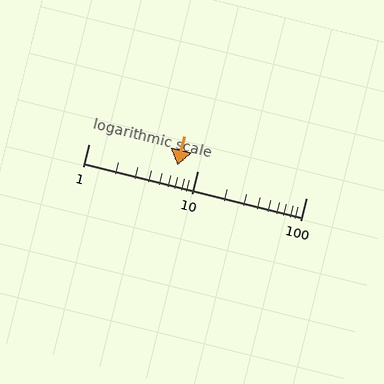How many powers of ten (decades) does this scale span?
The scale spans 2 decades, from 1 to 100.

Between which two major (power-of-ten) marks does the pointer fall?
The pointer is between 1 and 10.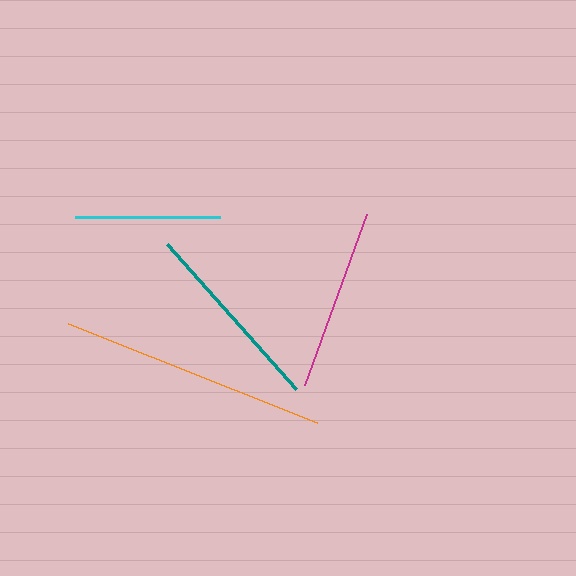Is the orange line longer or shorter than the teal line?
The orange line is longer than the teal line.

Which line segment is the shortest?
The cyan line is the shortest at approximately 145 pixels.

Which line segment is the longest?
The orange line is the longest at approximately 268 pixels.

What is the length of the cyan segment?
The cyan segment is approximately 145 pixels long.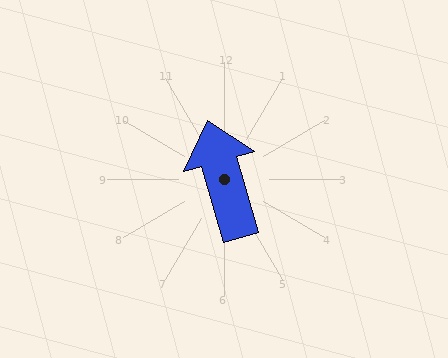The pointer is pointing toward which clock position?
Roughly 11 o'clock.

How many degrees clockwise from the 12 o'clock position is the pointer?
Approximately 344 degrees.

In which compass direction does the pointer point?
North.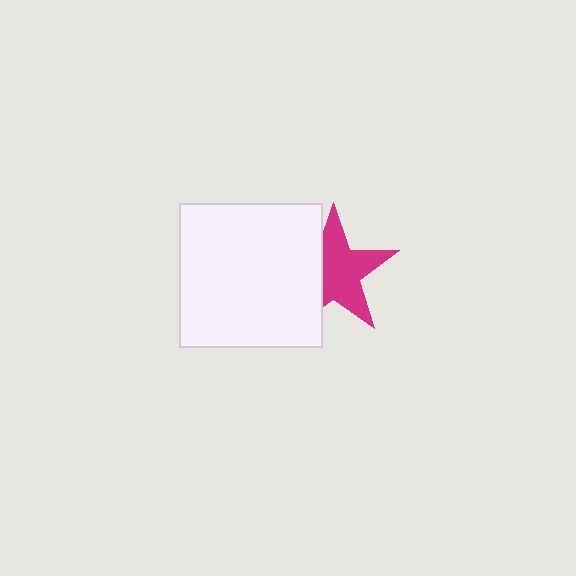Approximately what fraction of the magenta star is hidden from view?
Roughly 35% of the magenta star is hidden behind the white square.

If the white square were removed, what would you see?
You would see the complete magenta star.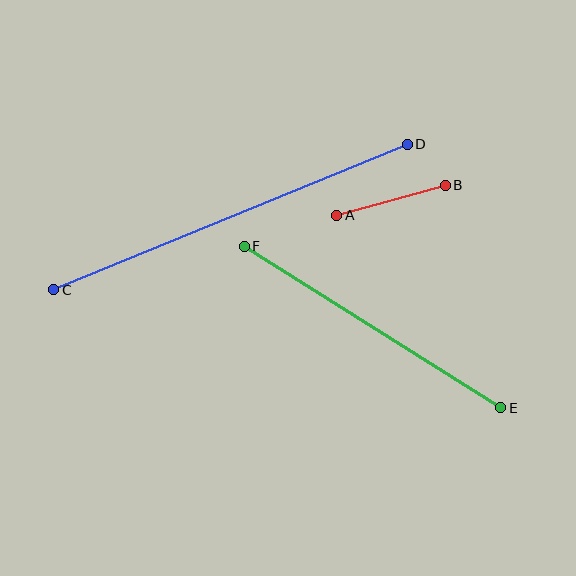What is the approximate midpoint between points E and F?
The midpoint is at approximately (372, 327) pixels.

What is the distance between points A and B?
The distance is approximately 112 pixels.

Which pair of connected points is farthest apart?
Points C and D are farthest apart.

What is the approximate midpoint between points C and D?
The midpoint is at approximately (230, 217) pixels.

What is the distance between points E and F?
The distance is approximately 303 pixels.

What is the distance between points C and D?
The distance is approximately 383 pixels.